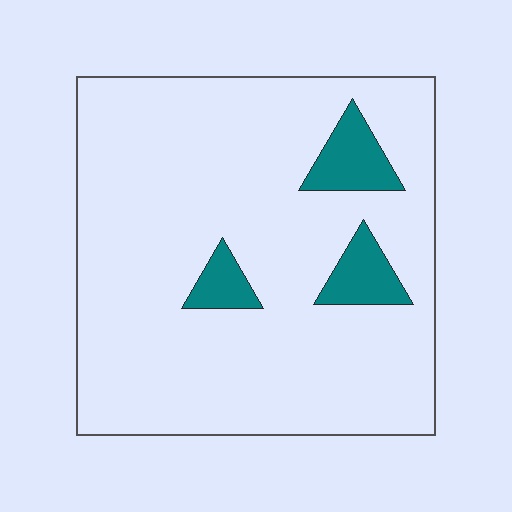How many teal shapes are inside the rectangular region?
3.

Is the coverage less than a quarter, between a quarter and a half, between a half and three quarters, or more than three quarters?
Less than a quarter.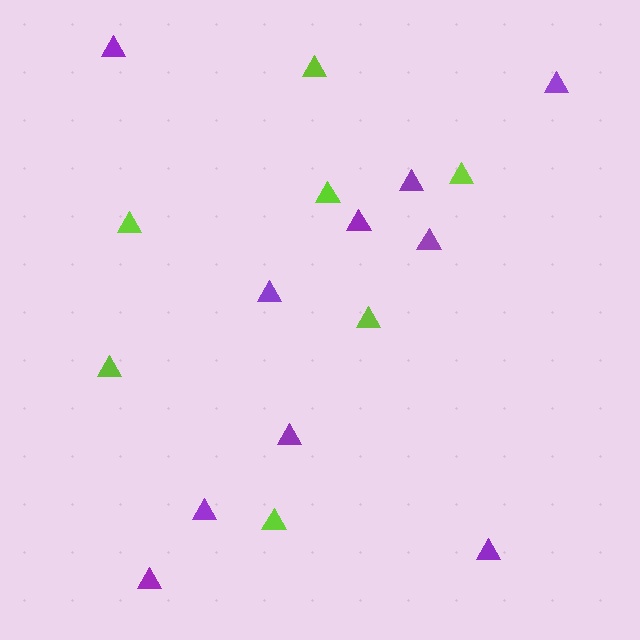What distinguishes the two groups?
There are 2 groups: one group of purple triangles (10) and one group of lime triangles (7).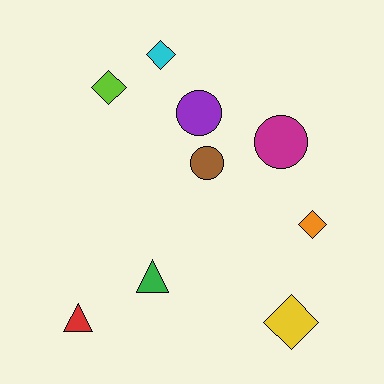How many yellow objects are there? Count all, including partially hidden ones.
There is 1 yellow object.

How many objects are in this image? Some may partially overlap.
There are 9 objects.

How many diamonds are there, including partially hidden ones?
There are 4 diamonds.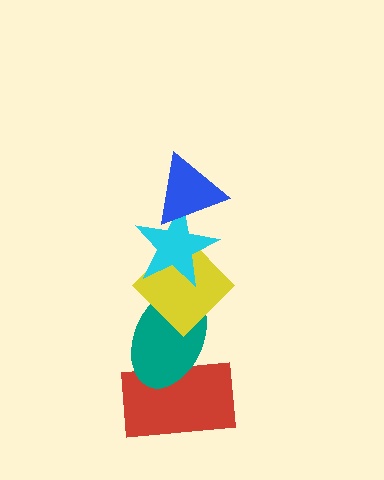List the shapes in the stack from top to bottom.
From top to bottom: the blue triangle, the cyan star, the yellow diamond, the teal ellipse, the red rectangle.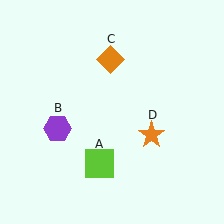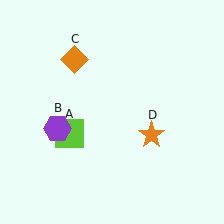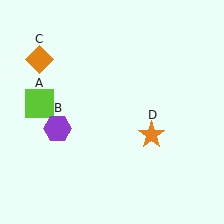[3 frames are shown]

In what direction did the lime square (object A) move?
The lime square (object A) moved up and to the left.